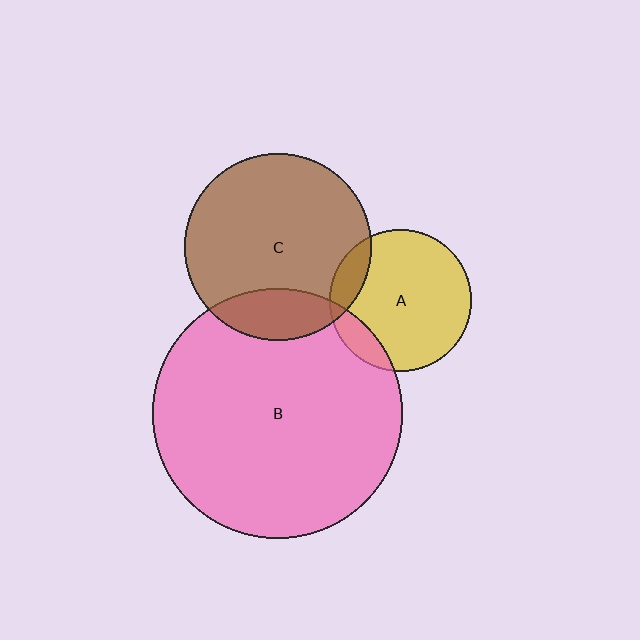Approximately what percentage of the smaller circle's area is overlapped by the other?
Approximately 10%.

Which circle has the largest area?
Circle B (pink).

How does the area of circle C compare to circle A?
Approximately 1.7 times.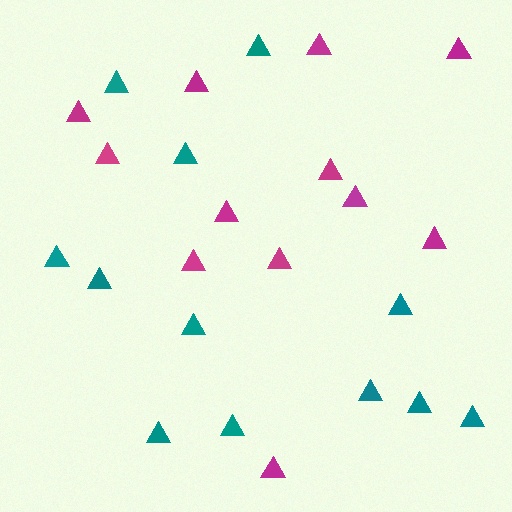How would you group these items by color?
There are 2 groups: one group of teal triangles (12) and one group of magenta triangles (12).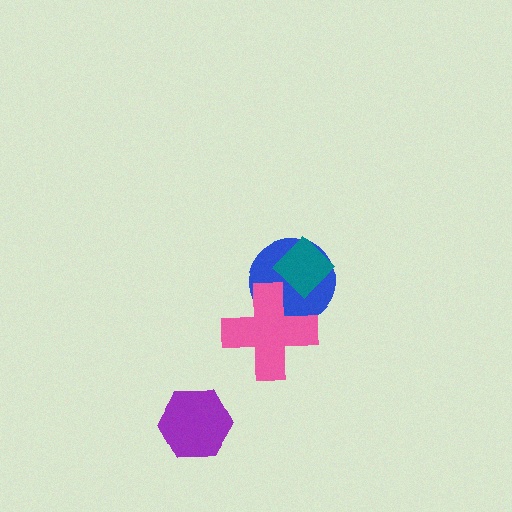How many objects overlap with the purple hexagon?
0 objects overlap with the purple hexagon.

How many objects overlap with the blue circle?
2 objects overlap with the blue circle.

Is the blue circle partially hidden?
Yes, it is partially covered by another shape.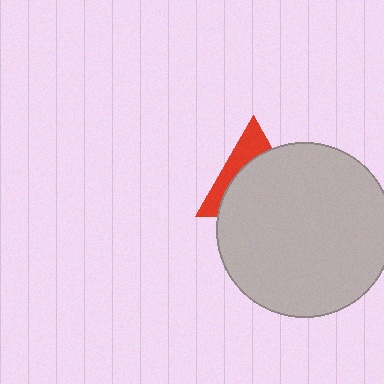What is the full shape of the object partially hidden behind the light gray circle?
The partially hidden object is a red triangle.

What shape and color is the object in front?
The object in front is a light gray circle.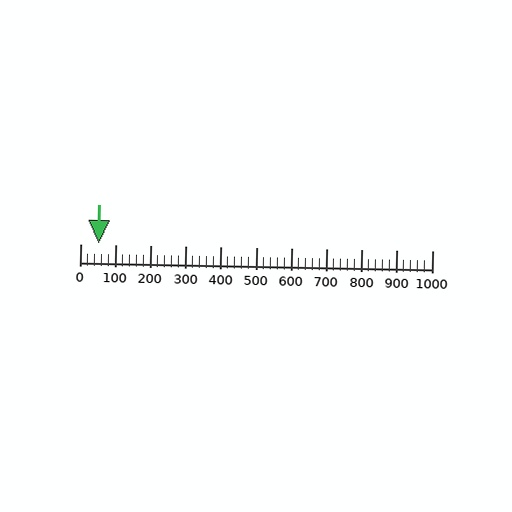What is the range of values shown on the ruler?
The ruler shows values from 0 to 1000.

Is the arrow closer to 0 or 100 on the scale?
The arrow is closer to 100.